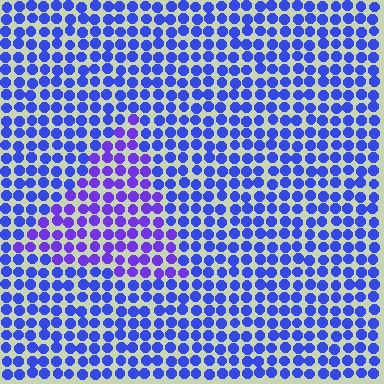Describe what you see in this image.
The image is filled with small blue elements in a uniform arrangement. A triangle-shaped region is visible where the elements are tinted to a slightly different hue, forming a subtle color boundary.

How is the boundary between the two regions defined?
The boundary is defined purely by a slight shift in hue (about 28 degrees). Spacing, size, and orientation are identical on both sides.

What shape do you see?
I see a triangle.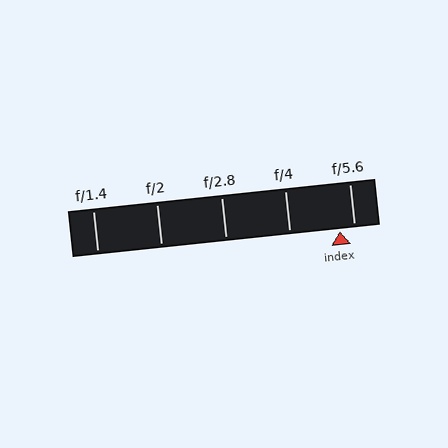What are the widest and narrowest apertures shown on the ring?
The widest aperture shown is f/1.4 and the narrowest is f/5.6.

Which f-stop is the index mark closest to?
The index mark is closest to f/5.6.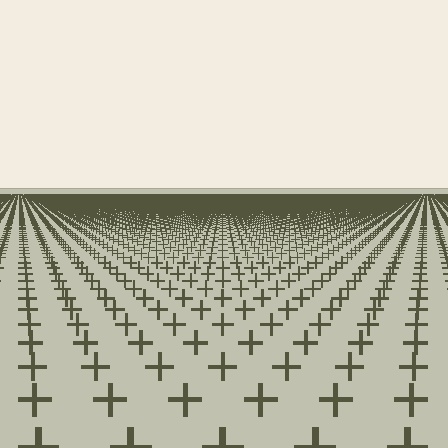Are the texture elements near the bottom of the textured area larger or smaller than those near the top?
Larger. Near the bottom, elements are closer to the viewer and appear at a bigger on-screen size.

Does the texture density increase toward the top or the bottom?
Density increases toward the top.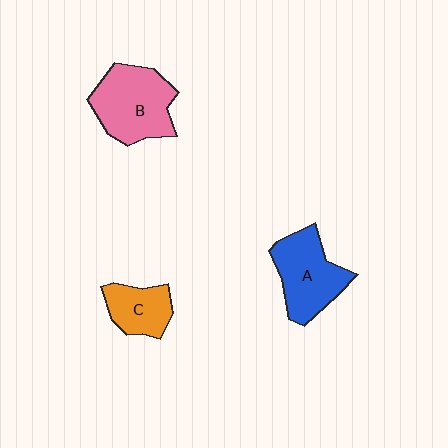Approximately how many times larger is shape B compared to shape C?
Approximately 1.8 times.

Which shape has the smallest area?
Shape C (orange).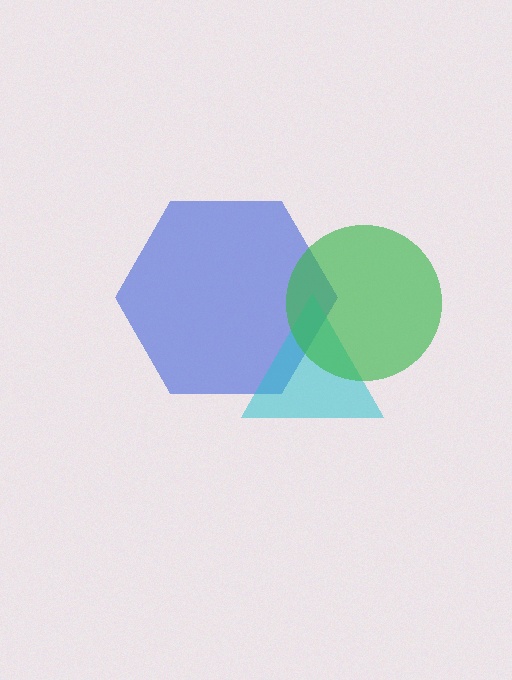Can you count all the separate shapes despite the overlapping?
Yes, there are 3 separate shapes.